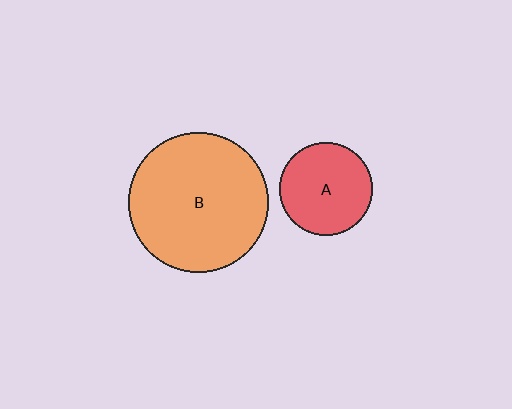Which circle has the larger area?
Circle B (orange).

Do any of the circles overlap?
No, none of the circles overlap.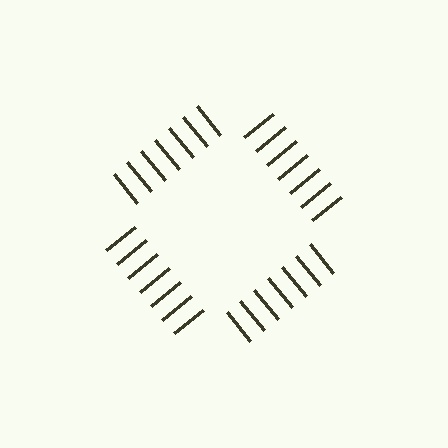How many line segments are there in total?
28 — 7 along each of the 4 edges.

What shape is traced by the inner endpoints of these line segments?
An illusory square — the line segments terminate on its edges but no continuous stroke is drawn.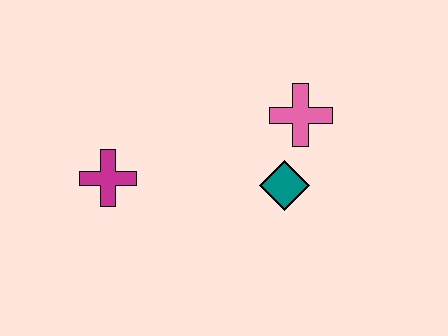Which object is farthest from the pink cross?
The magenta cross is farthest from the pink cross.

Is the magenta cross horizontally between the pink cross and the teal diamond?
No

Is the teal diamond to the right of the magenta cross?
Yes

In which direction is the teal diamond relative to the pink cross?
The teal diamond is below the pink cross.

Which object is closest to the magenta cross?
The teal diamond is closest to the magenta cross.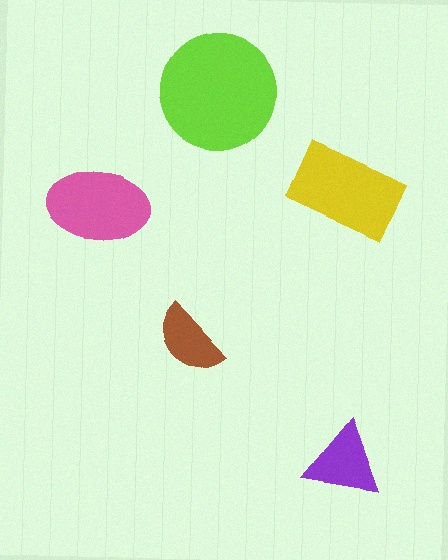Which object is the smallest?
The brown semicircle.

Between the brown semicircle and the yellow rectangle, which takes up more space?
The yellow rectangle.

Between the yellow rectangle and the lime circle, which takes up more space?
The lime circle.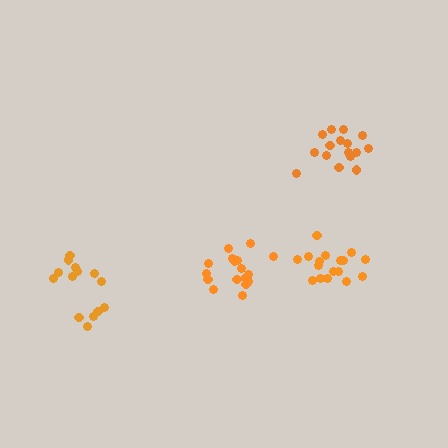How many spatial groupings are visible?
There are 4 spatial groupings.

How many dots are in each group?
Group 1: 17 dots, Group 2: 14 dots, Group 3: 17 dots, Group 4: 16 dots (64 total).